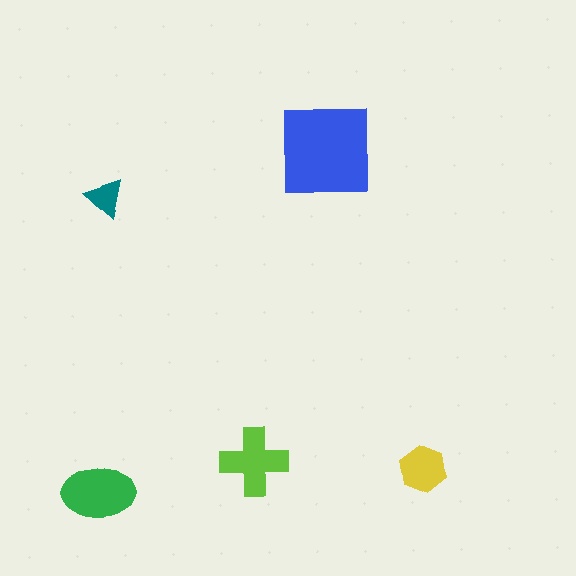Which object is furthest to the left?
The green ellipse is leftmost.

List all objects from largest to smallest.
The blue square, the green ellipse, the lime cross, the yellow hexagon, the teal triangle.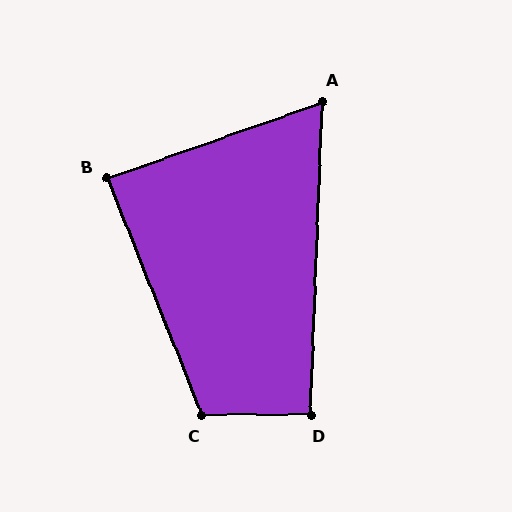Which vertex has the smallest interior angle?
A, at approximately 68 degrees.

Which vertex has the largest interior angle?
C, at approximately 112 degrees.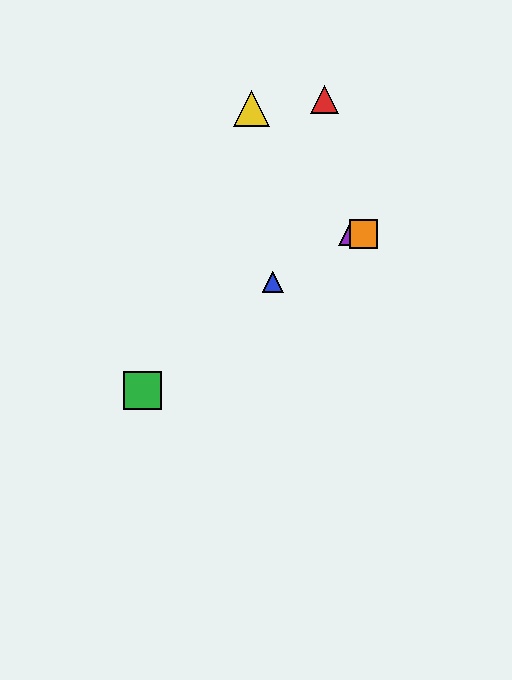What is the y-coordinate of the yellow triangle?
The yellow triangle is at y≈109.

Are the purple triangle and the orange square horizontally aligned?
Yes, both are at y≈234.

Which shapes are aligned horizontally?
The purple triangle, the orange square are aligned horizontally.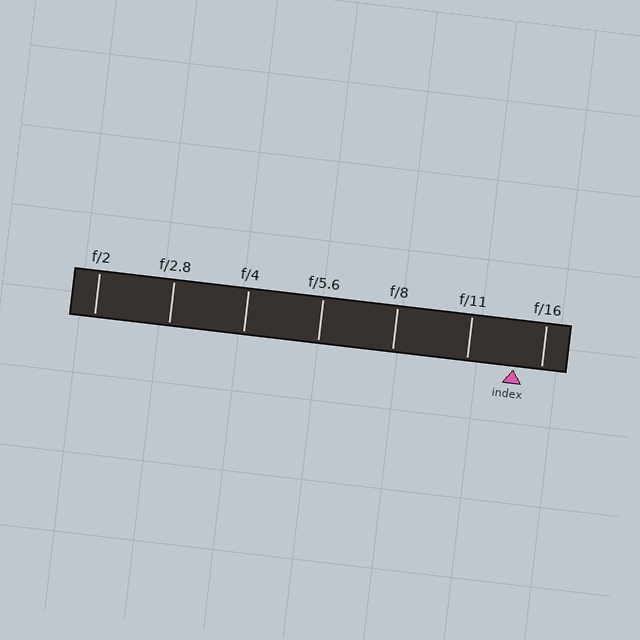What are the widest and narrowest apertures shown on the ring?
The widest aperture shown is f/2 and the narrowest is f/16.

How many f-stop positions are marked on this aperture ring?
There are 7 f-stop positions marked.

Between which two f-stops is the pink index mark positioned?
The index mark is between f/11 and f/16.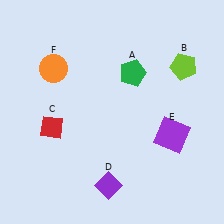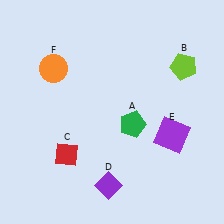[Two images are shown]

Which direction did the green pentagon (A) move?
The green pentagon (A) moved down.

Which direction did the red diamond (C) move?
The red diamond (C) moved down.